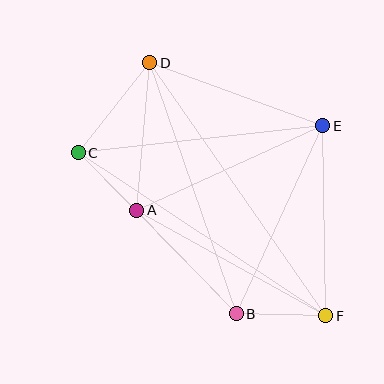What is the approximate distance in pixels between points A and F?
The distance between A and F is approximately 216 pixels.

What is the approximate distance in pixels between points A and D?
The distance between A and D is approximately 148 pixels.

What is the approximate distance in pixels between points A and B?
The distance between A and B is approximately 143 pixels.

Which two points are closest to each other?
Points A and C are closest to each other.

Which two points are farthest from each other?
Points D and F are farthest from each other.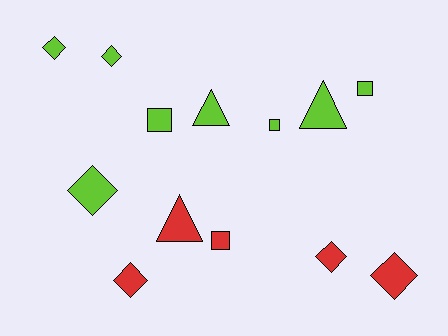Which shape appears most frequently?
Diamond, with 6 objects.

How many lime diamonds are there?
There are 3 lime diamonds.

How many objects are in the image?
There are 13 objects.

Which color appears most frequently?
Lime, with 8 objects.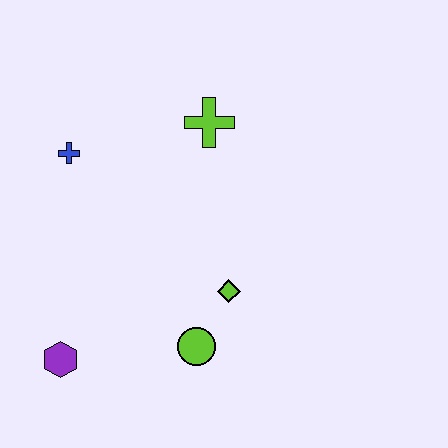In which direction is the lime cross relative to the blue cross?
The lime cross is to the right of the blue cross.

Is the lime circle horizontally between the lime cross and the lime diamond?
No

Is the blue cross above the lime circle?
Yes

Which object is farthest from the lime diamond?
The blue cross is farthest from the lime diamond.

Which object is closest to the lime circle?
The lime diamond is closest to the lime circle.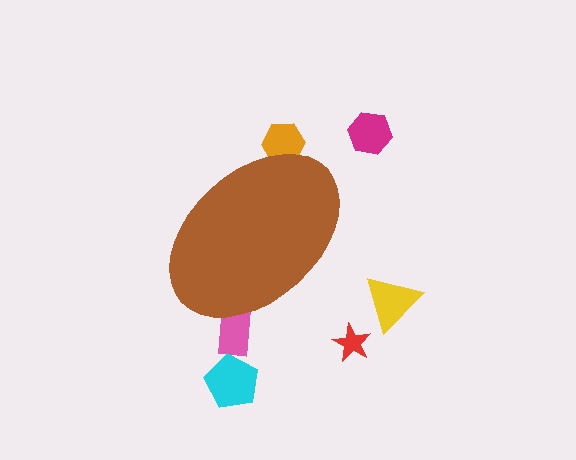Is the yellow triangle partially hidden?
No, the yellow triangle is fully visible.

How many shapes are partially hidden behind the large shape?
2 shapes are partially hidden.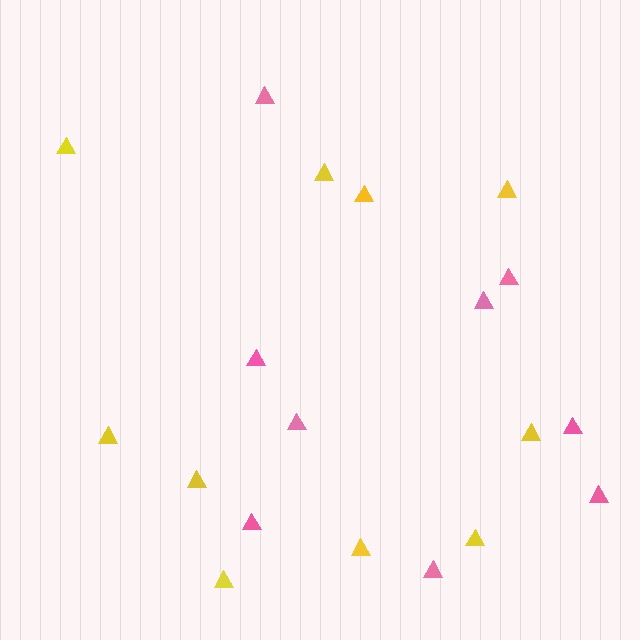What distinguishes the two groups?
There are 2 groups: one group of pink triangles (9) and one group of yellow triangles (10).